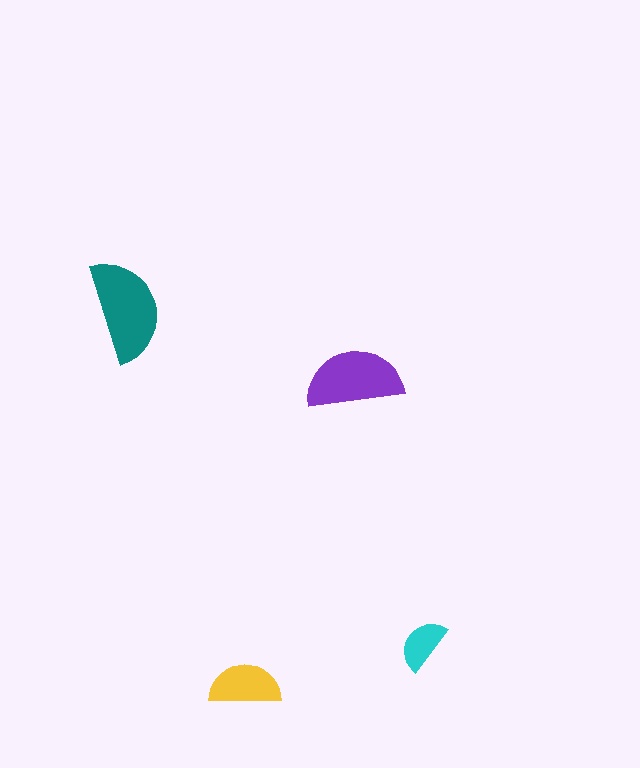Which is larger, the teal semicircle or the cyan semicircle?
The teal one.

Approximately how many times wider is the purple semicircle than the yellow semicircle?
About 1.5 times wider.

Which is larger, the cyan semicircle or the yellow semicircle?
The yellow one.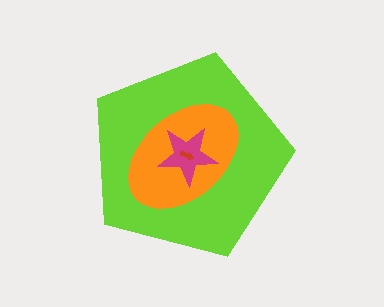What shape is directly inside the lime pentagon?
The orange ellipse.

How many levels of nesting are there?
4.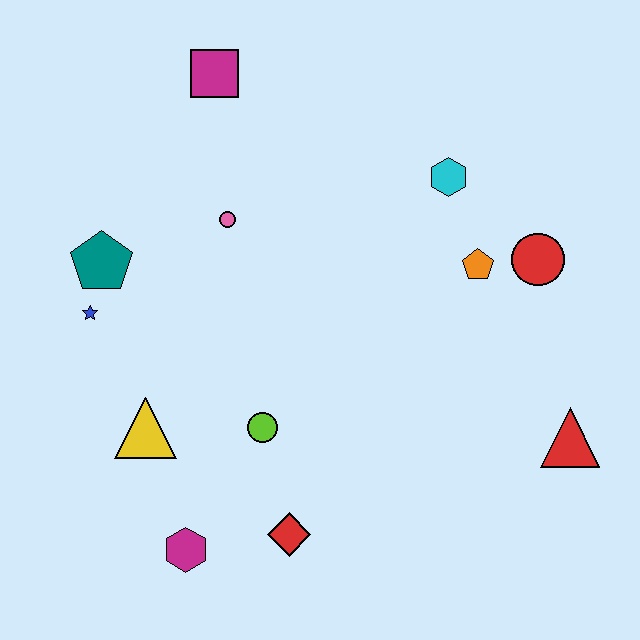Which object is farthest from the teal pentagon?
The red triangle is farthest from the teal pentagon.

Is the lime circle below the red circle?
Yes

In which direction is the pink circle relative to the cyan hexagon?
The pink circle is to the left of the cyan hexagon.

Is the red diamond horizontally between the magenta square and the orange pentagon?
Yes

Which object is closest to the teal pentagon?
The blue star is closest to the teal pentagon.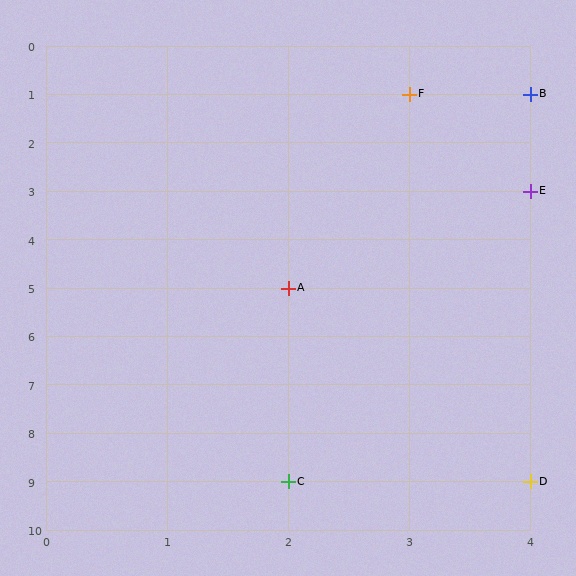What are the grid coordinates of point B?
Point B is at grid coordinates (4, 1).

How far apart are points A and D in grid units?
Points A and D are 2 columns and 4 rows apart (about 4.5 grid units diagonally).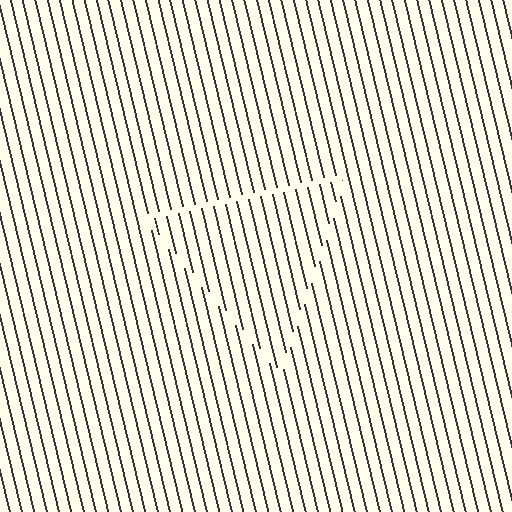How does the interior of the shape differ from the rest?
The interior of the shape contains the same grating, shifted by half a period — the contour is defined by the phase discontinuity where line-ends from the inner and outer gratings abut.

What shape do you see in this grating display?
An illusory triangle. The interior of the shape contains the same grating, shifted by half a period — the contour is defined by the phase discontinuity where line-ends from the inner and outer gratings abut.